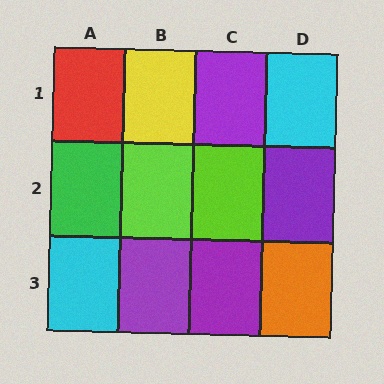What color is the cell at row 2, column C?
Lime.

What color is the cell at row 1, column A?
Red.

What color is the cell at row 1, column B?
Yellow.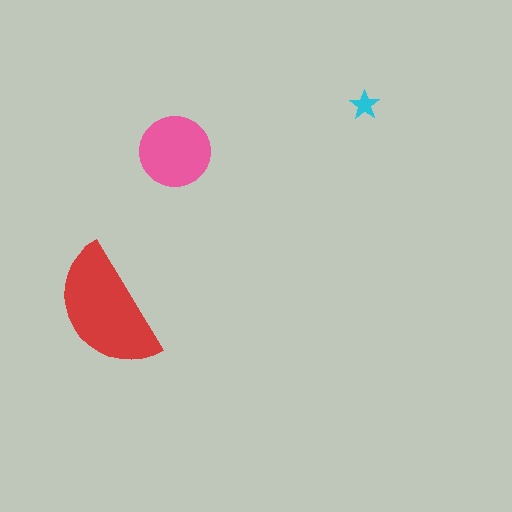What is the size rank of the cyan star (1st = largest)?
3rd.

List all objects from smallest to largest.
The cyan star, the pink circle, the red semicircle.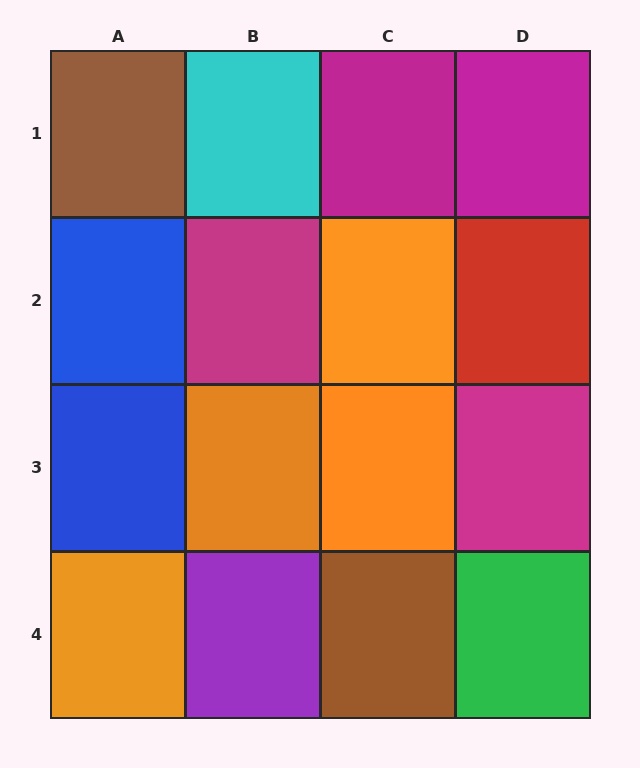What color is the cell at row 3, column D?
Magenta.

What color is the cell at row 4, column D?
Green.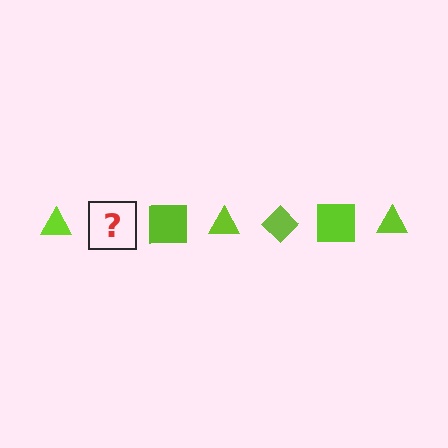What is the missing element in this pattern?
The missing element is a lime diamond.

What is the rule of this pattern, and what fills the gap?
The rule is that the pattern cycles through triangle, diamond, square shapes in lime. The gap should be filled with a lime diamond.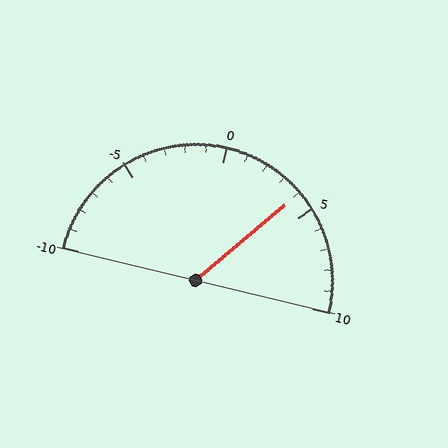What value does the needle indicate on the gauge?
The needle indicates approximately 4.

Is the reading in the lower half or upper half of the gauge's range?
The reading is in the upper half of the range (-10 to 10).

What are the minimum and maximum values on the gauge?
The gauge ranges from -10 to 10.